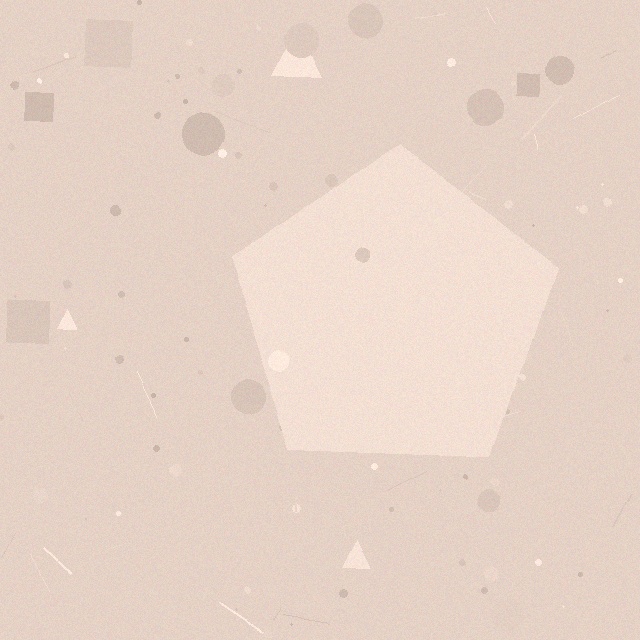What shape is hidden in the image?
A pentagon is hidden in the image.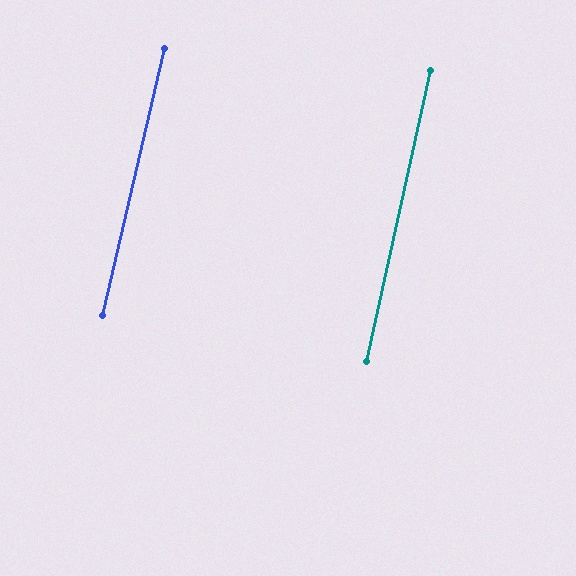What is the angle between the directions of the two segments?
Approximately 1 degree.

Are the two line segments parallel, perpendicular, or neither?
Parallel — their directions differ by only 0.7°.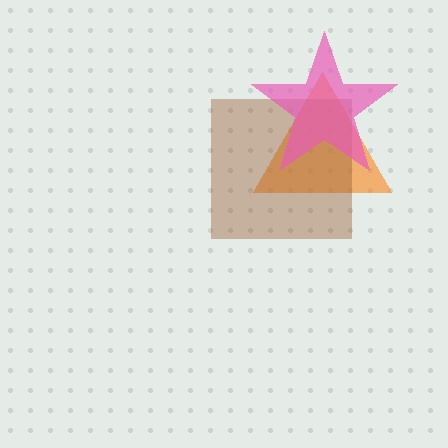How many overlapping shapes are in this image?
There are 3 overlapping shapes in the image.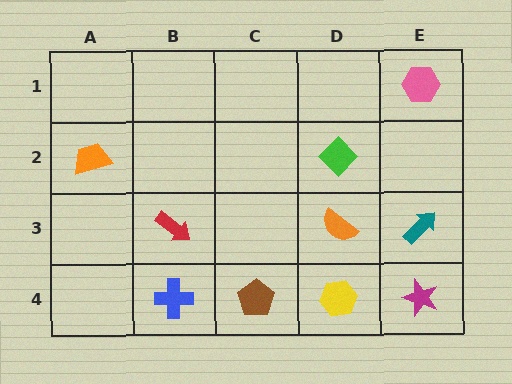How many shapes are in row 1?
1 shape.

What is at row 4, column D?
A yellow hexagon.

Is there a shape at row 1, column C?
No, that cell is empty.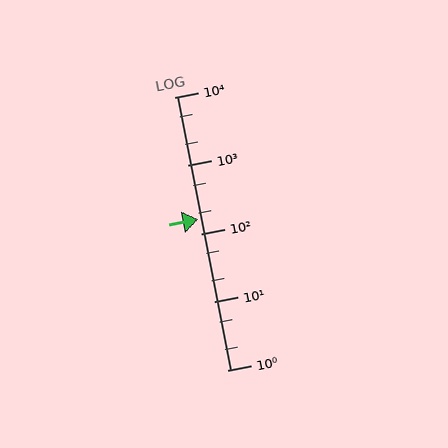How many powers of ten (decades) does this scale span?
The scale spans 4 decades, from 1 to 10000.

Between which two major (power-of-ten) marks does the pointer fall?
The pointer is between 100 and 1000.